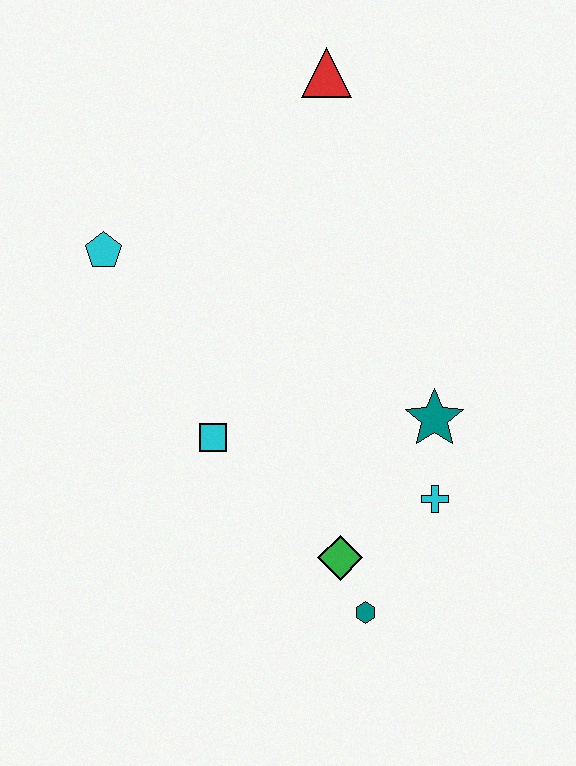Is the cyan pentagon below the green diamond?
No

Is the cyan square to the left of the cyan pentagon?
No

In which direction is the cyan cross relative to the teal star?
The cyan cross is below the teal star.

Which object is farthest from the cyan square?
The red triangle is farthest from the cyan square.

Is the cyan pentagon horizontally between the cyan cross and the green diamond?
No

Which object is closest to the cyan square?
The green diamond is closest to the cyan square.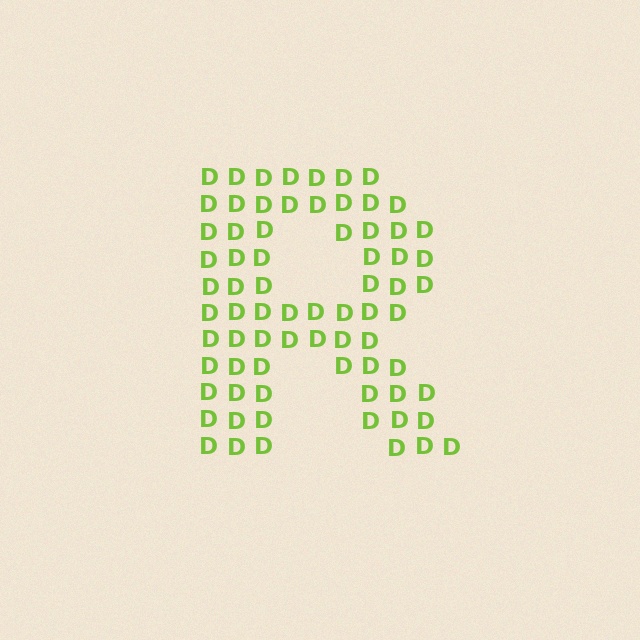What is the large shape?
The large shape is the letter R.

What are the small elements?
The small elements are letter D's.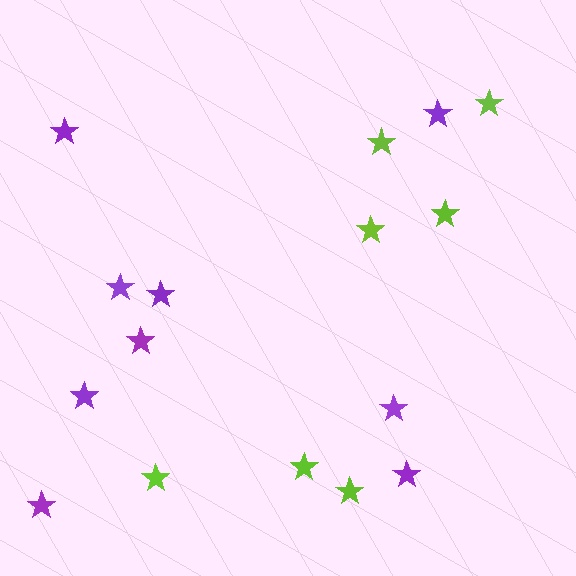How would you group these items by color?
There are 2 groups: one group of purple stars (9) and one group of lime stars (7).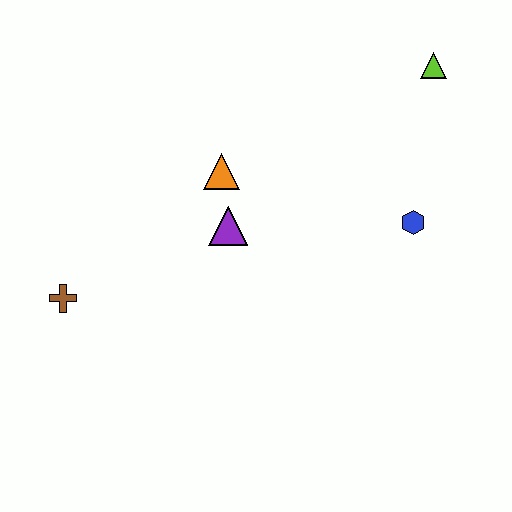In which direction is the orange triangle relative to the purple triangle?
The orange triangle is above the purple triangle.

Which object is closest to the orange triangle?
The purple triangle is closest to the orange triangle.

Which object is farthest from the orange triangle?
The lime triangle is farthest from the orange triangle.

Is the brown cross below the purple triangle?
Yes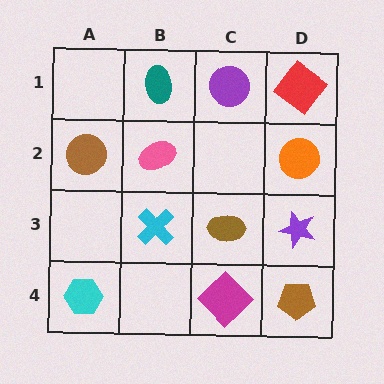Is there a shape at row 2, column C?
No, that cell is empty.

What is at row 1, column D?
A red diamond.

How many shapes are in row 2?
3 shapes.